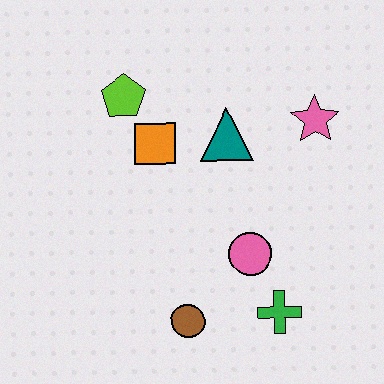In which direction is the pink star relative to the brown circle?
The pink star is above the brown circle.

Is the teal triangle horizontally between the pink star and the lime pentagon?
Yes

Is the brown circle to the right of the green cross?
No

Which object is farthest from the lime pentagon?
The green cross is farthest from the lime pentagon.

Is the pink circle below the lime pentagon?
Yes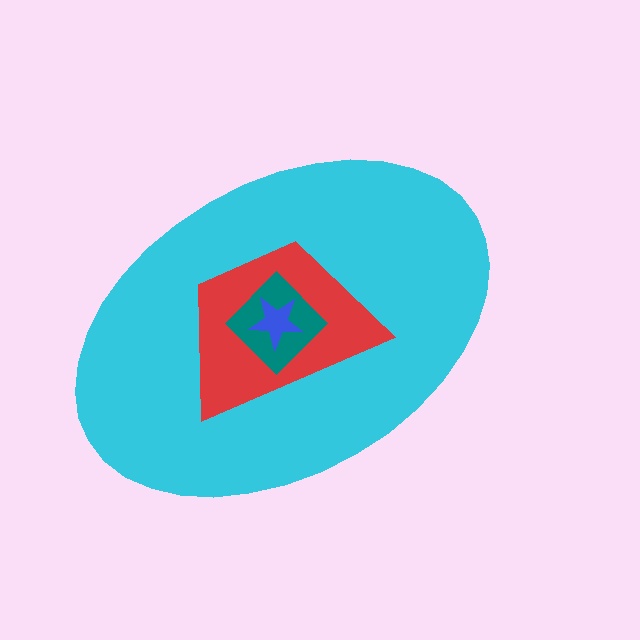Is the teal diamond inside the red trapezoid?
Yes.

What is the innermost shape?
The blue star.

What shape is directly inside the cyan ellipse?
The red trapezoid.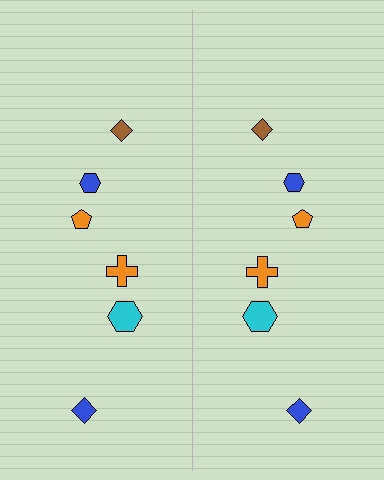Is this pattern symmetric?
Yes, this pattern has bilateral (reflection) symmetry.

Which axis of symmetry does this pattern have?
The pattern has a vertical axis of symmetry running through the center of the image.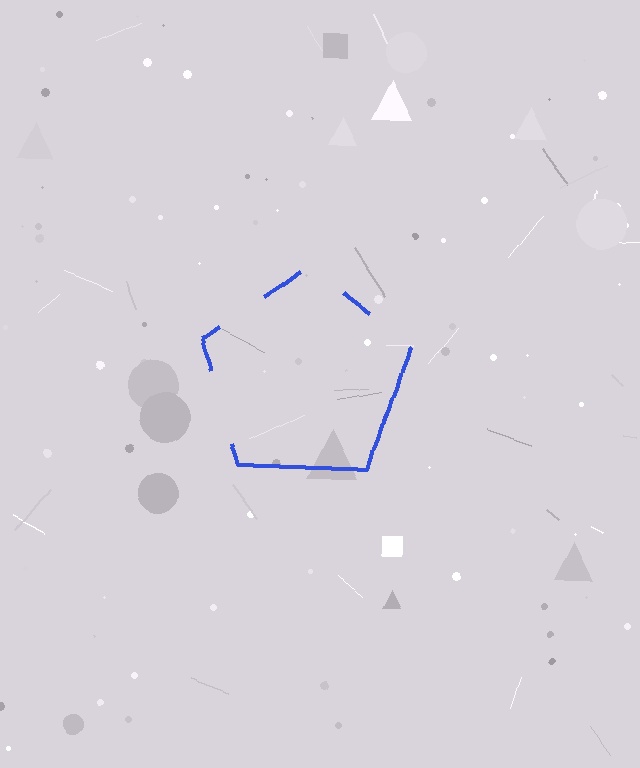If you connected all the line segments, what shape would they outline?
They would outline a pentagon.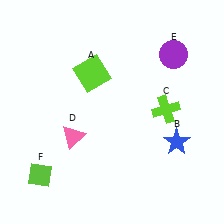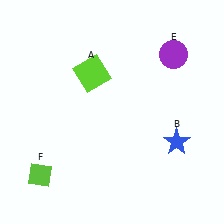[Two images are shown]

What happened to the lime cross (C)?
The lime cross (C) was removed in Image 2. It was in the top-right area of Image 1.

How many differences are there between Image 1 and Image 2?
There are 2 differences between the two images.